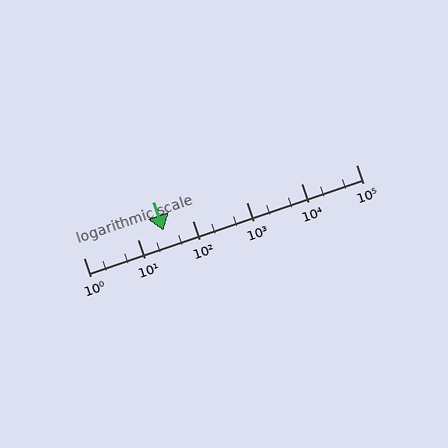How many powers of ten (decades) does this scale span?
The scale spans 5 decades, from 1 to 100000.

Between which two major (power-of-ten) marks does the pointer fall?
The pointer is between 10 and 100.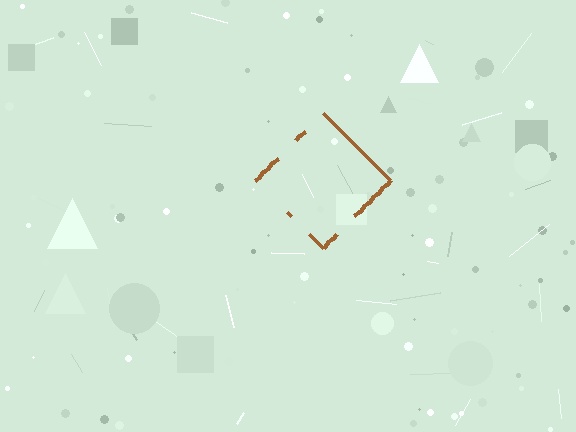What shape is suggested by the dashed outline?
The dashed outline suggests a diamond.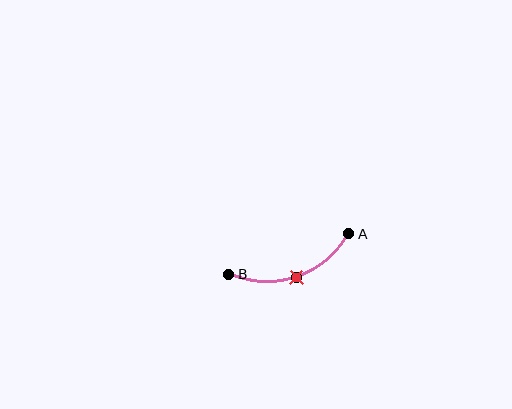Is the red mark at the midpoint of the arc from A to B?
Yes. The red mark lies on the arc at equal arc-length from both A and B — it is the arc midpoint.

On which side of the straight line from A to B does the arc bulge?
The arc bulges below the straight line connecting A and B.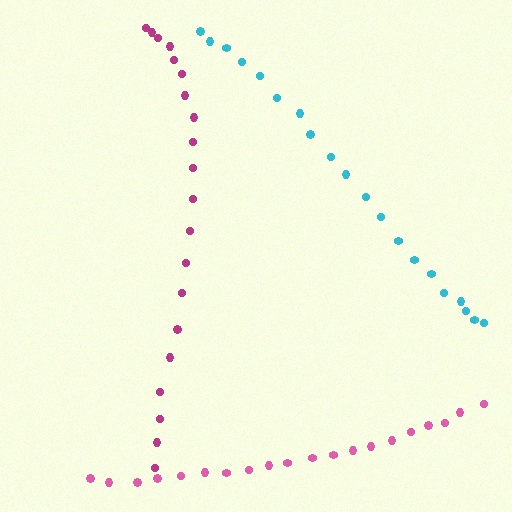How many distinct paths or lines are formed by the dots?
There are 3 distinct paths.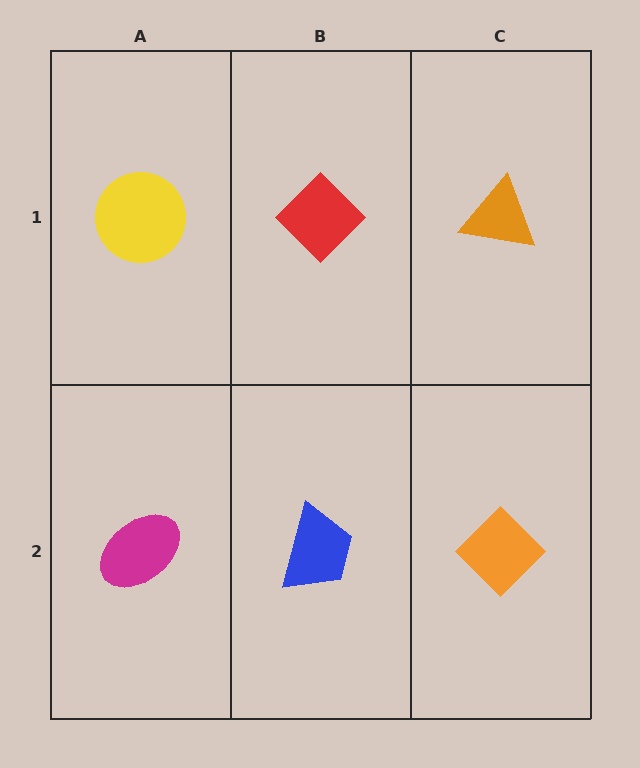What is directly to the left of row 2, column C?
A blue trapezoid.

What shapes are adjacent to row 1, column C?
An orange diamond (row 2, column C), a red diamond (row 1, column B).